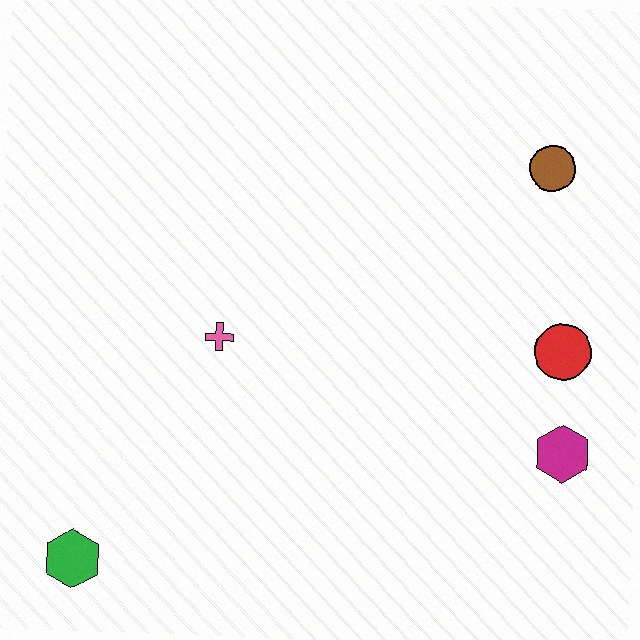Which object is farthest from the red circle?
The green hexagon is farthest from the red circle.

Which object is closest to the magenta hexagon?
The red circle is closest to the magenta hexagon.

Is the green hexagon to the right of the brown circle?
No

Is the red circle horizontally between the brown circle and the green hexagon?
No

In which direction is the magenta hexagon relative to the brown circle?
The magenta hexagon is below the brown circle.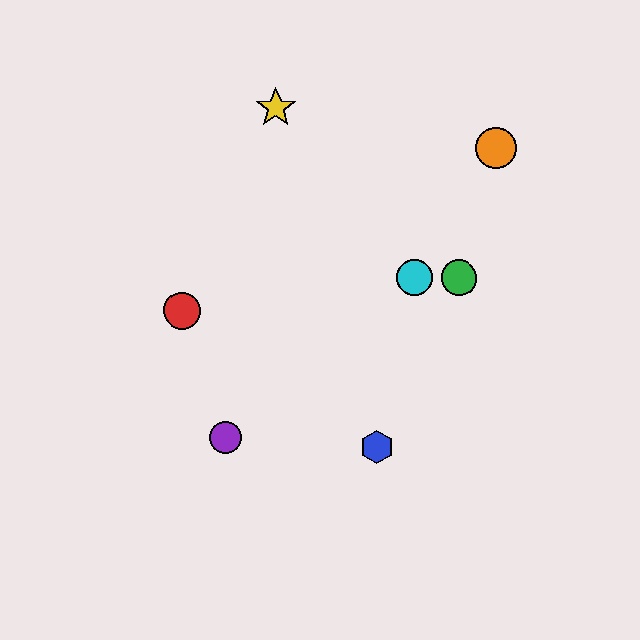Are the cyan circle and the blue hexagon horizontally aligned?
No, the cyan circle is at y≈278 and the blue hexagon is at y≈447.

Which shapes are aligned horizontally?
The green circle, the cyan circle are aligned horizontally.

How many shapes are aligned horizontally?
2 shapes (the green circle, the cyan circle) are aligned horizontally.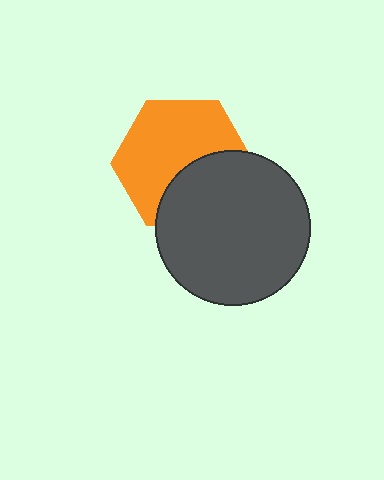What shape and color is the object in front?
The object in front is a dark gray circle.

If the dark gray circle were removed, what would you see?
You would see the complete orange hexagon.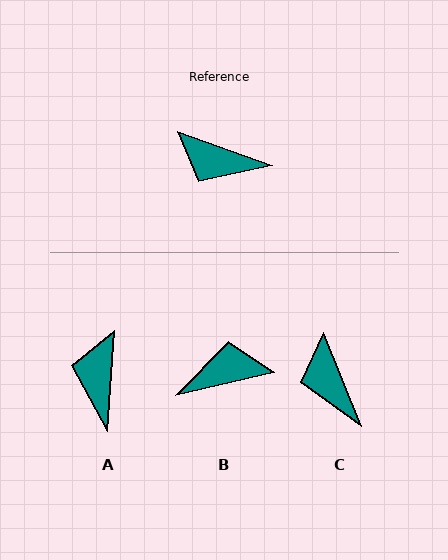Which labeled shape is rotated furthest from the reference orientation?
B, about 146 degrees away.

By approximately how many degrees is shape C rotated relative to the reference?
Approximately 48 degrees clockwise.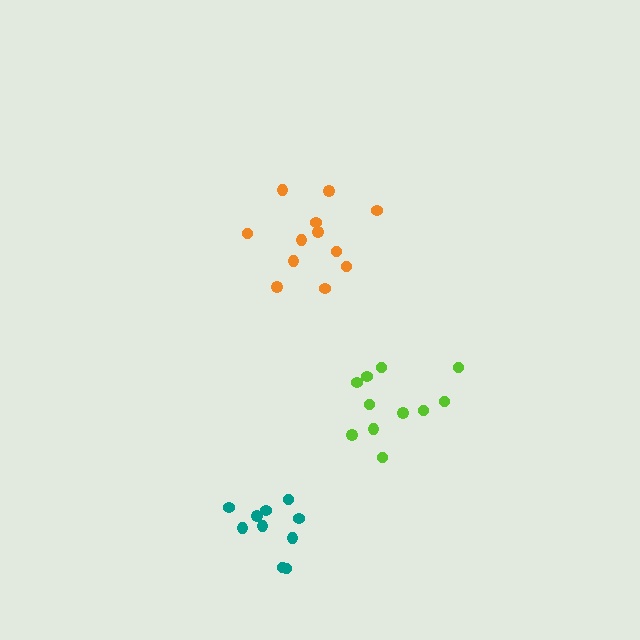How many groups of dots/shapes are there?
There are 3 groups.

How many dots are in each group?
Group 1: 11 dots, Group 2: 12 dots, Group 3: 10 dots (33 total).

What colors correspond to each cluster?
The clusters are colored: lime, orange, teal.